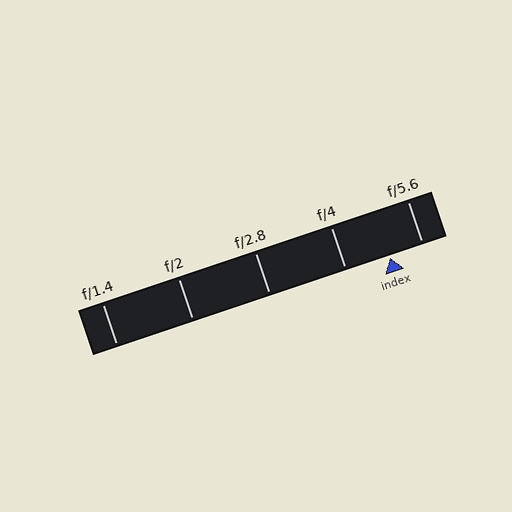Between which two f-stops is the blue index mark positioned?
The index mark is between f/4 and f/5.6.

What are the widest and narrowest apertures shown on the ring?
The widest aperture shown is f/1.4 and the narrowest is f/5.6.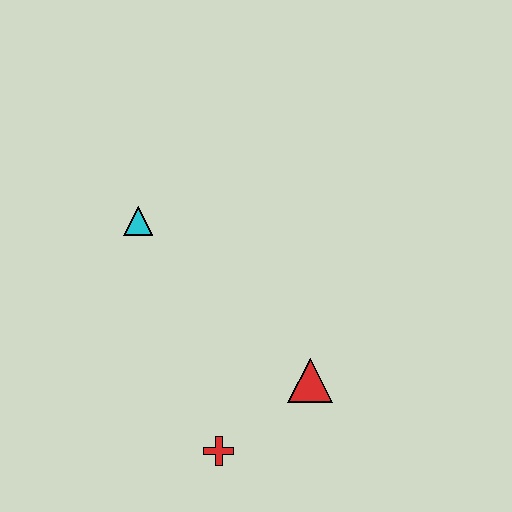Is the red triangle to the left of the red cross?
No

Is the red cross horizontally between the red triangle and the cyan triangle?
Yes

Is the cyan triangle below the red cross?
No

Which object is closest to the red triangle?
The red cross is closest to the red triangle.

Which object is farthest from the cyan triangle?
The red cross is farthest from the cyan triangle.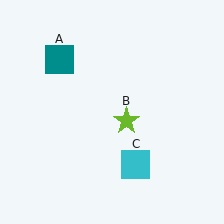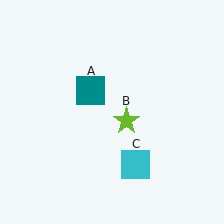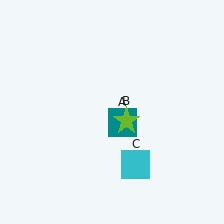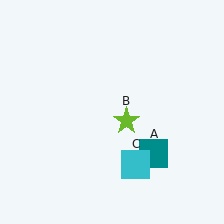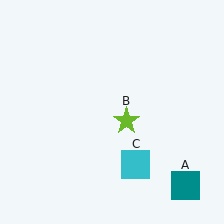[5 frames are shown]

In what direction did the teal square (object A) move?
The teal square (object A) moved down and to the right.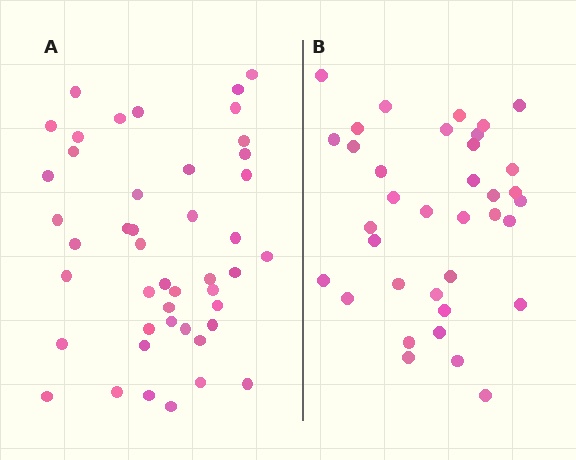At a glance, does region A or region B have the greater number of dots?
Region A (the left region) has more dots.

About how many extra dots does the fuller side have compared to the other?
Region A has roughly 8 or so more dots than region B.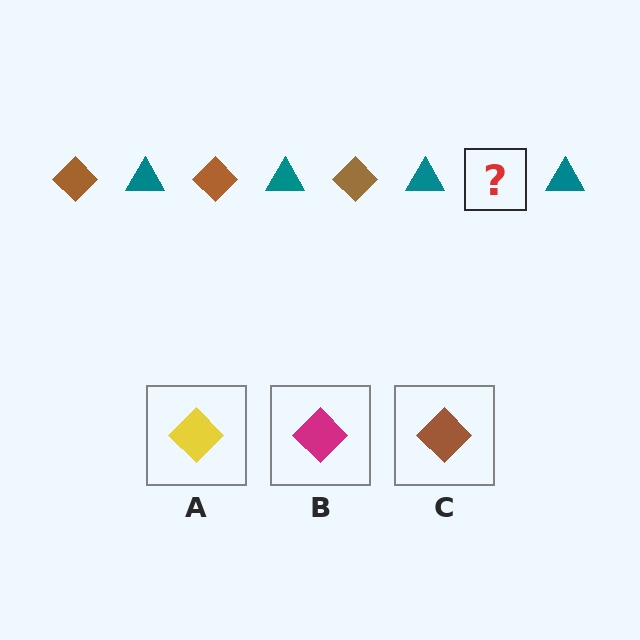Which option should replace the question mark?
Option C.